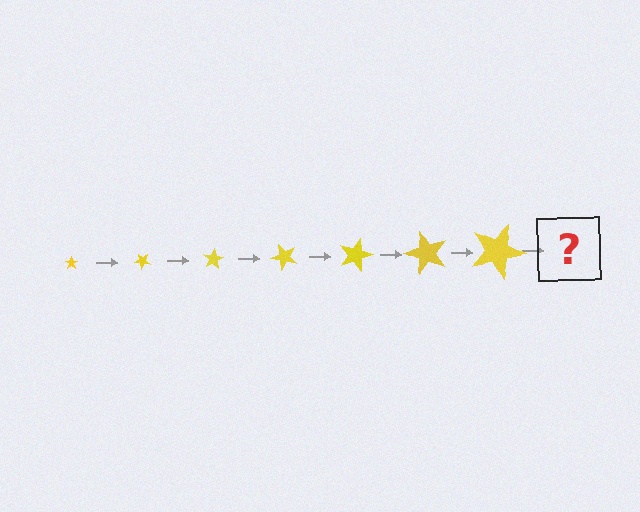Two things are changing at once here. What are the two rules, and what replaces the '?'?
The two rules are that the star grows larger each step and it rotates 40 degrees each step. The '?' should be a star, larger than the previous one and rotated 280 degrees from the start.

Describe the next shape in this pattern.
It should be a star, larger than the previous one and rotated 280 degrees from the start.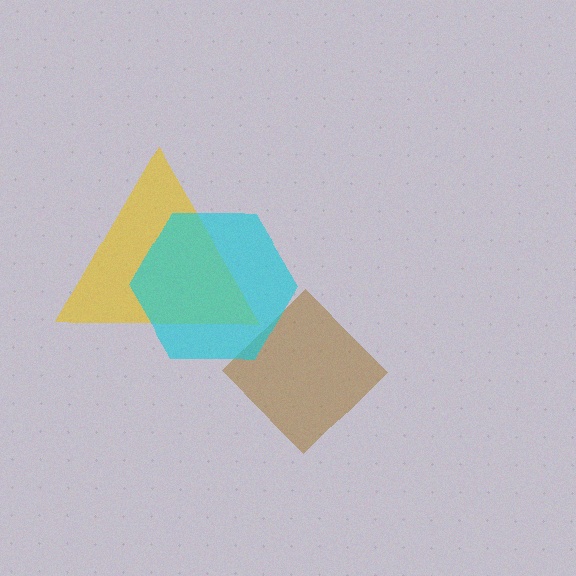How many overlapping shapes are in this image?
There are 3 overlapping shapes in the image.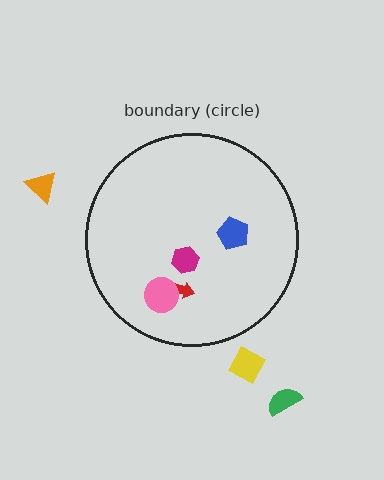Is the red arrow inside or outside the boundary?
Inside.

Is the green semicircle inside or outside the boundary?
Outside.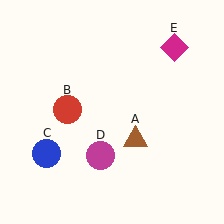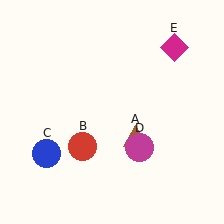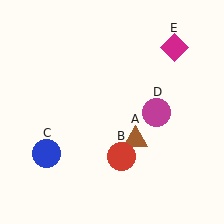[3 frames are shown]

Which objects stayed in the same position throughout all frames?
Brown triangle (object A) and blue circle (object C) and magenta diamond (object E) remained stationary.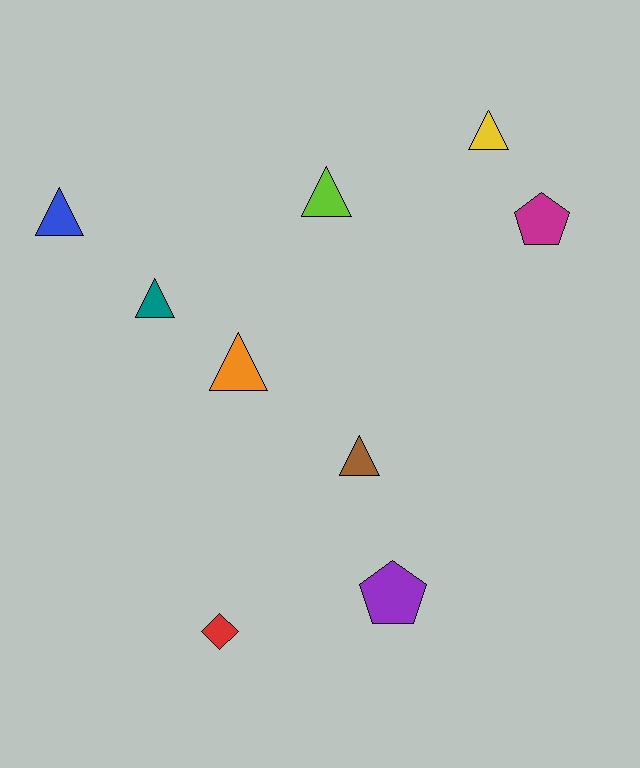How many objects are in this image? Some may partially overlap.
There are 9 objects.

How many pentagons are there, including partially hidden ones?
There are 2 pentagons.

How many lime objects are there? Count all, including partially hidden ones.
There is 1 lime object.